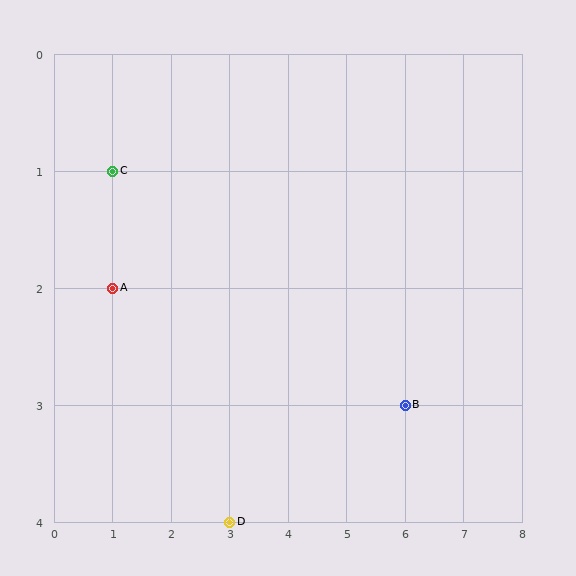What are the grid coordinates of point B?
Point B is at grid coordinates (6, 3).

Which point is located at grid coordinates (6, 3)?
Point B is at (6, 3).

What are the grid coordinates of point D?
Point D is at grid coordinates (3, 4).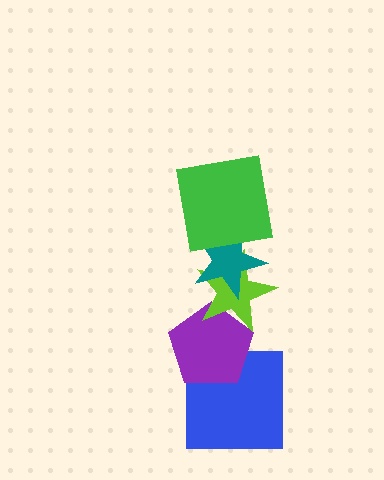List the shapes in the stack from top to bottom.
From top to bottom: the green square, the teal star, the lime star, the purple pentagon, the blue square.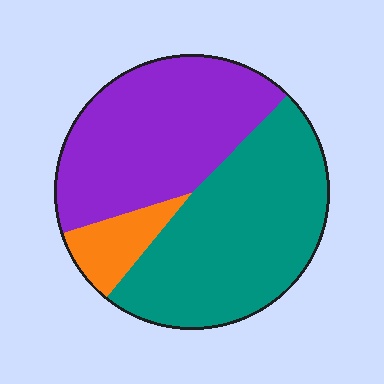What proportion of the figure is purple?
Purple takes up about two fifths (2/5) of the figure.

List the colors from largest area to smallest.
From largest to smallest: teal, purple, orange.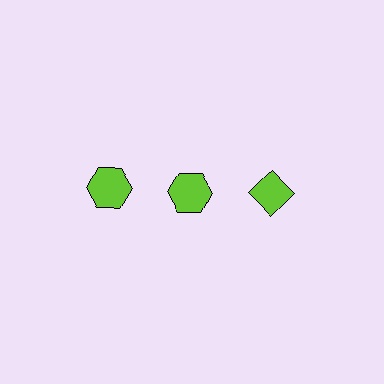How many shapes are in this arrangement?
There are 3 shapes arranged in a grid pattern.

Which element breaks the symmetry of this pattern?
The lime diamond in the top row, center column breaks the symmetry. All other shapes are lime hexagons.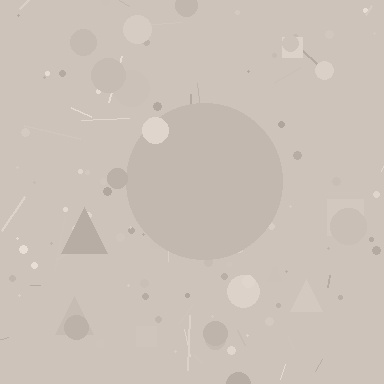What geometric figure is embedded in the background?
A circle is embedded in the background.